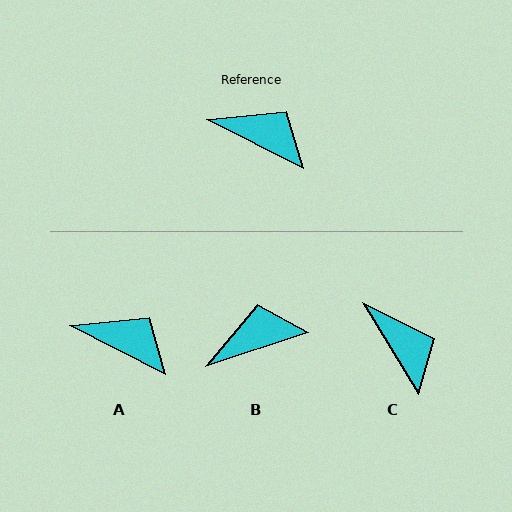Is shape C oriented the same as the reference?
No, it is off by about 32 degrees.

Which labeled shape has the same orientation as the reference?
A.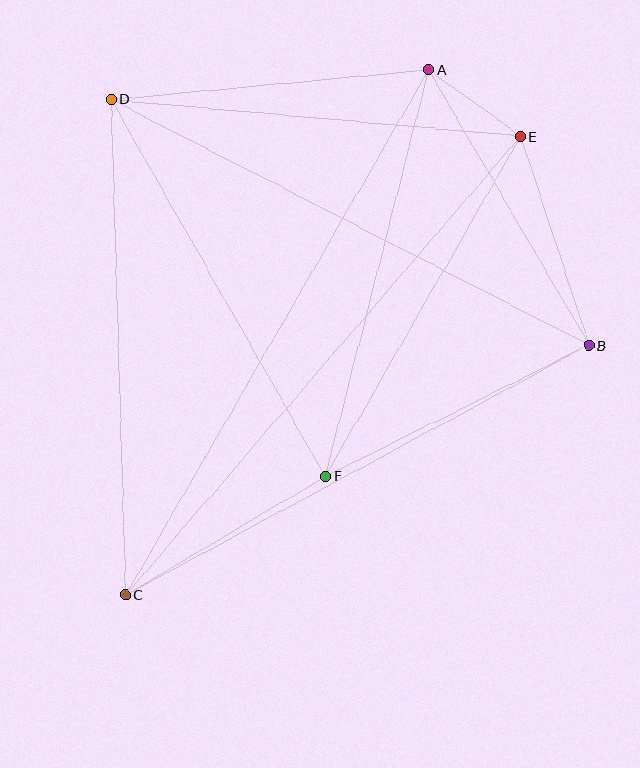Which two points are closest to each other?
Points A and E are closest to each other.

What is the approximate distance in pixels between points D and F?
The distance between D and F is approximately 433 pixels.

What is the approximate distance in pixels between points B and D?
The distance between B and D is approximately 537 pixels.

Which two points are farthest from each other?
Points A and C are farthest from each other.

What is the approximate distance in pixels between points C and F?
The distance between C and F is approximately 233 pixels.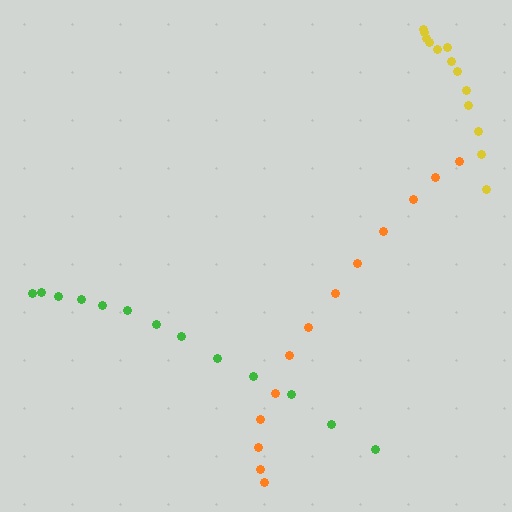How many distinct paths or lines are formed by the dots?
There are 3 distinct paths.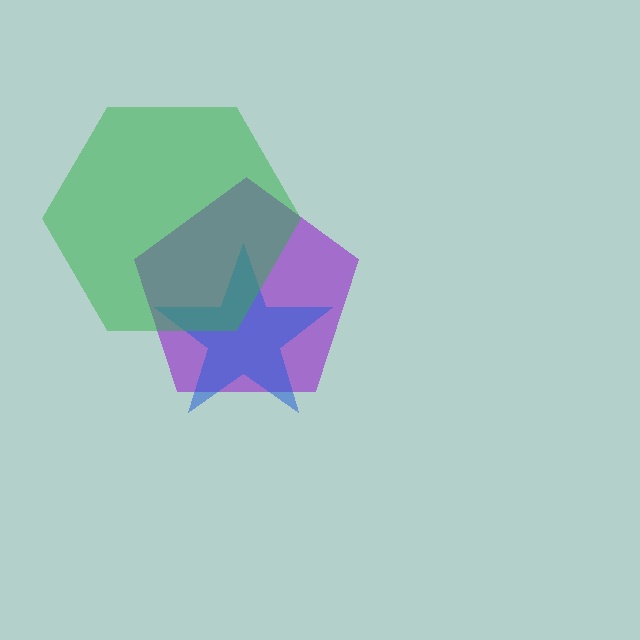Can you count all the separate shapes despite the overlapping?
Yes, there are 3 separate shapes.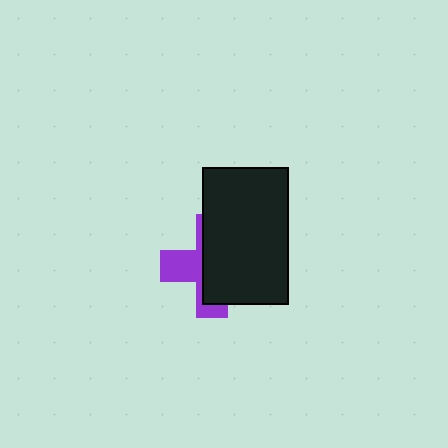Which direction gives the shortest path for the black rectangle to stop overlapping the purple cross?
Moving right gives the shortest separation.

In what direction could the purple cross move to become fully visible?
The purple cross could move left. That would shift it out from behind the black rectangle entirely.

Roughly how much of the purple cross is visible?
A small part of it is visible (roughly 37%).